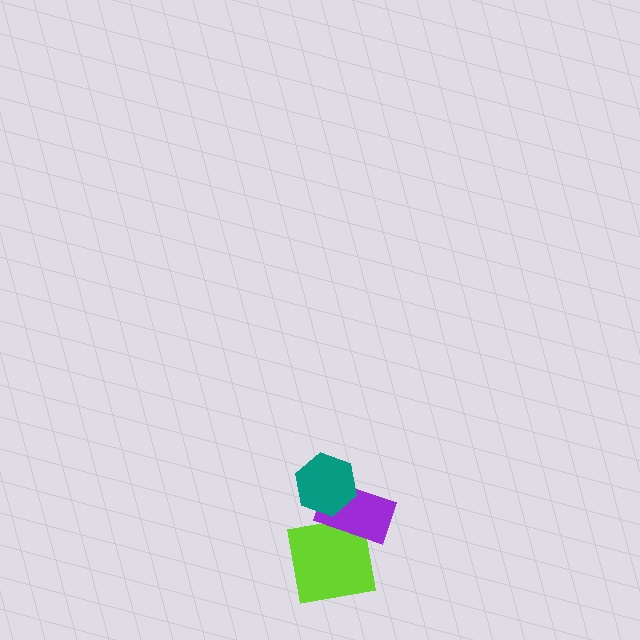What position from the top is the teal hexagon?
The teal hexagon is 1st from the top.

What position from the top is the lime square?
The lime square is 3rd from the top.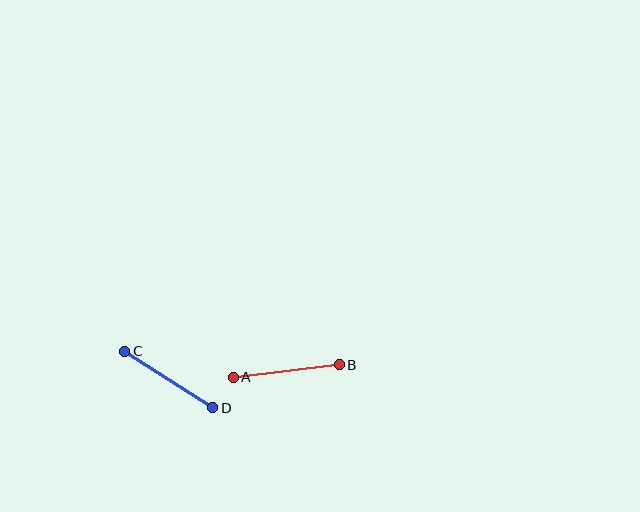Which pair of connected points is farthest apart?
Points A and B are farthest apart.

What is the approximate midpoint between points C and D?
The midpoint is at approximately (169, 379) pixels.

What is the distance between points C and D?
The distance is approximately 105 pixels.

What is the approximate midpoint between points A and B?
The midpoint is at approximately (286, 371) pixels.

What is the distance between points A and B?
The distance is approximately 107 pixels.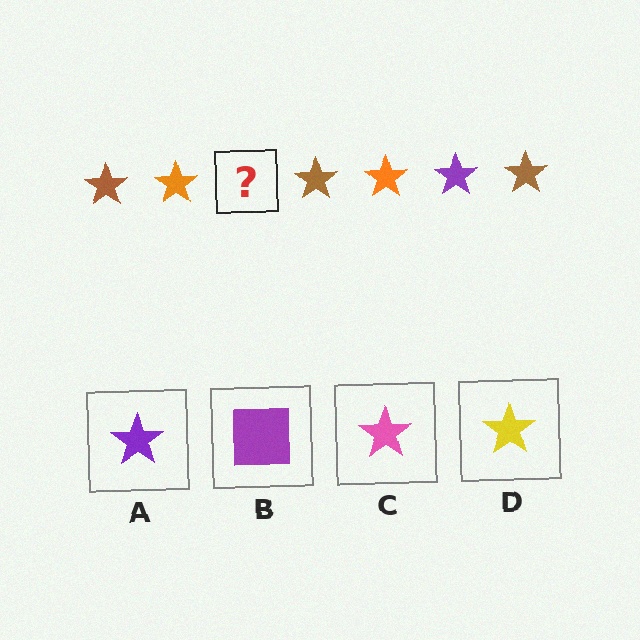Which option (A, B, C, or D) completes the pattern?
A.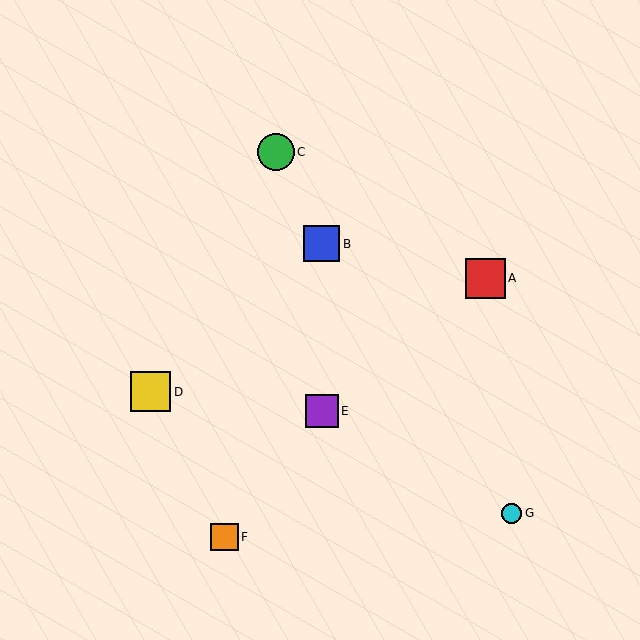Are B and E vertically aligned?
Yes, both are at x≈322.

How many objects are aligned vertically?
2 objects (B, E) are aligned vertically.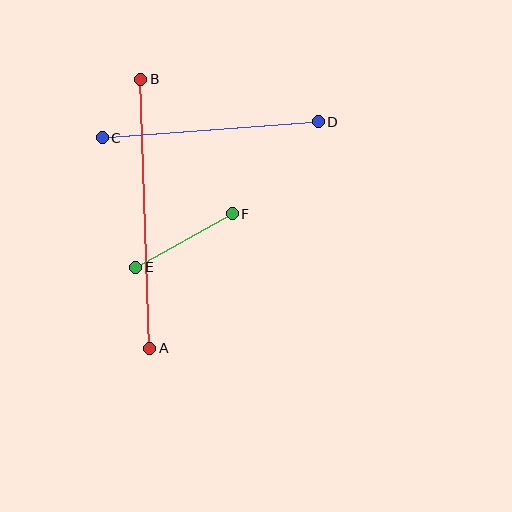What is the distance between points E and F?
The distance is approximately 111 pixels.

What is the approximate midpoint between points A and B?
The midpoint is at approximately (145, 214) pixels.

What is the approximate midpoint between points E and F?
The midpoint is at approximately (184, 241) pixels.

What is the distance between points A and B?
The distance is approximately 269 pixels.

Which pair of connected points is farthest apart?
Points A and B are farthest apart.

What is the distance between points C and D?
The distance is approximately 217 pixels.